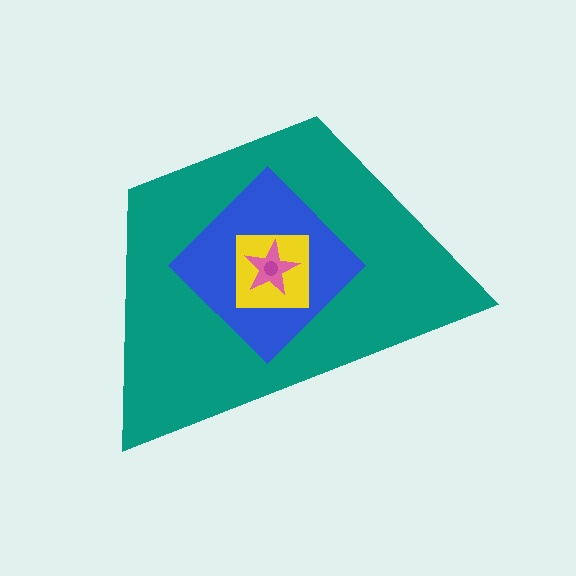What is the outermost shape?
The teal trapezoid.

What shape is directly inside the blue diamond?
The yellow square.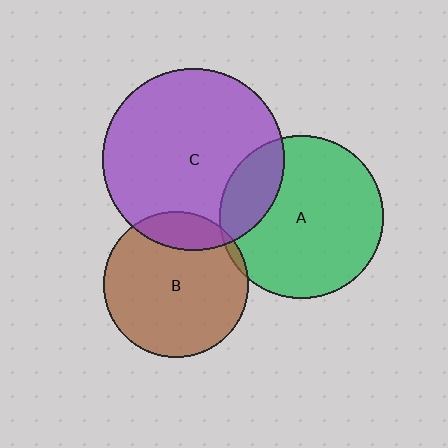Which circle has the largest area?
Circle C (purple).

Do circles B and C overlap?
Yes.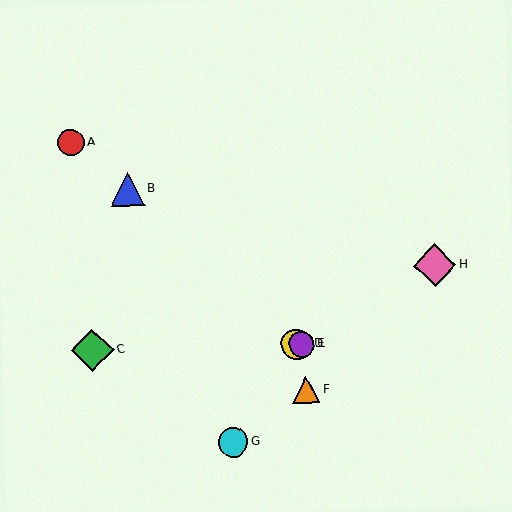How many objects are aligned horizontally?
3 objects (C, D, E) are aligned horizontally.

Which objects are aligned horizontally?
Objects C, D, E are aligned horizontally.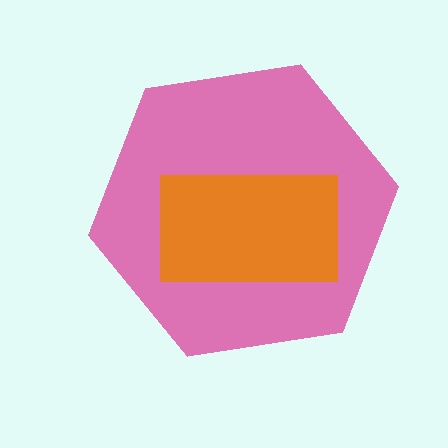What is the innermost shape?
The orange rectangle.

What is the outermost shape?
The pink hexagon.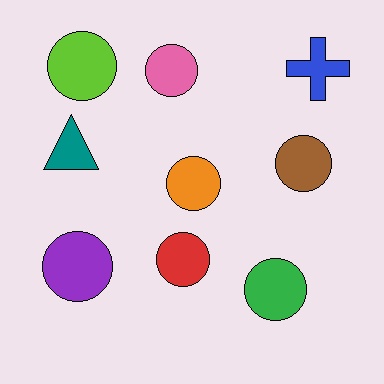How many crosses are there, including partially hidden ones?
There is 1 cross.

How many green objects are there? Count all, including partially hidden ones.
There is 1 green object.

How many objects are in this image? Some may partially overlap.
There are 9 objects.